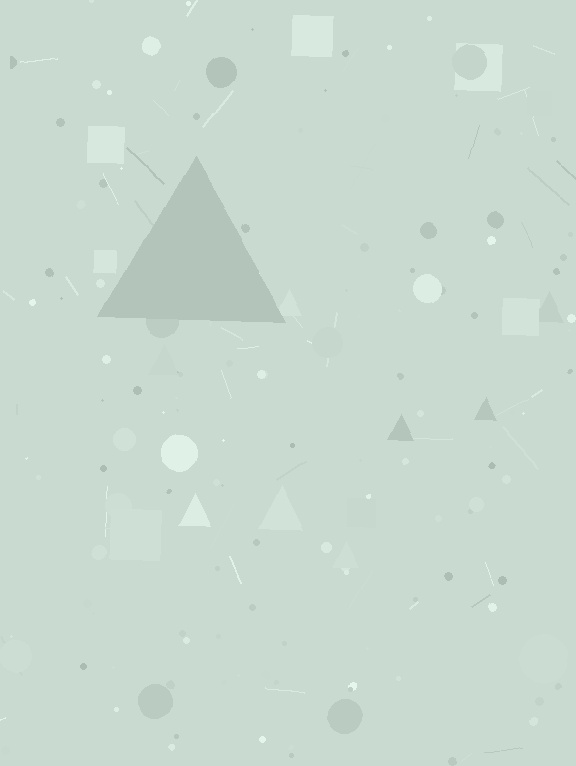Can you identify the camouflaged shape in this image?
The camouflaged shape is a triangle.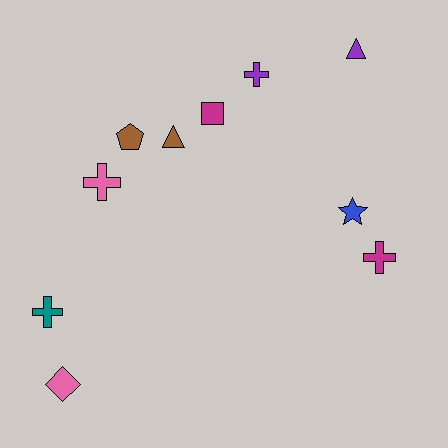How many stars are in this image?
There is 1 star.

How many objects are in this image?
There are 10 objects.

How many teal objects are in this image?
There is 1 teal object.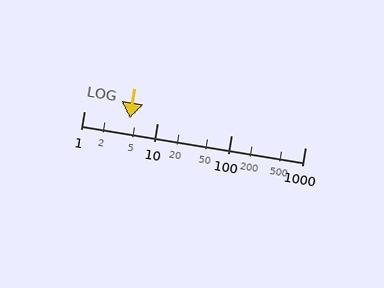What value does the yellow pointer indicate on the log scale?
The pointer indicates approximately 4.2.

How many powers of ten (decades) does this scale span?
The scale spans 3 decades, from 1 to 1000.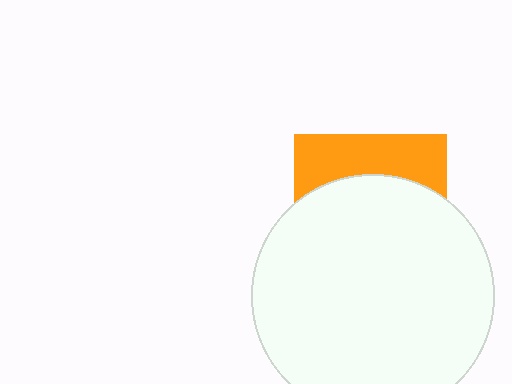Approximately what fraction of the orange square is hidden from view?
Roughly 68% of the orange square is hidden behind the white circle.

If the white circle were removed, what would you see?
You would see the complete orange square.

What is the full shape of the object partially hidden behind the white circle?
The partially hidden object is an orange square.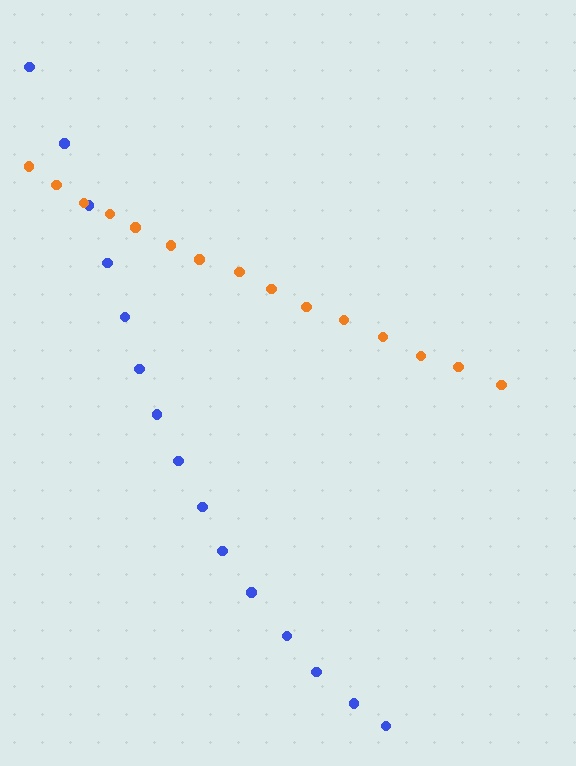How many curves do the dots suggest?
There are 2 distinct paths.